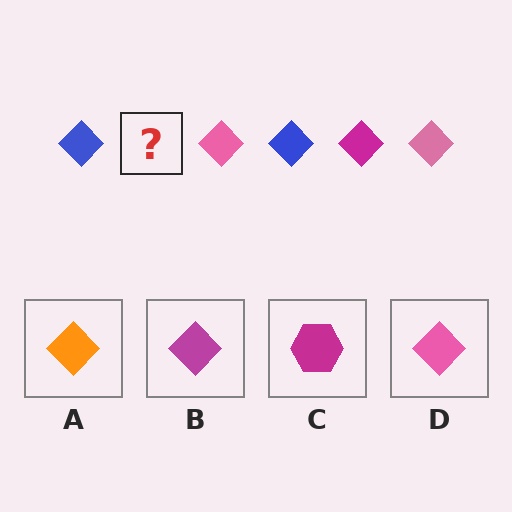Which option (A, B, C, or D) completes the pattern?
B.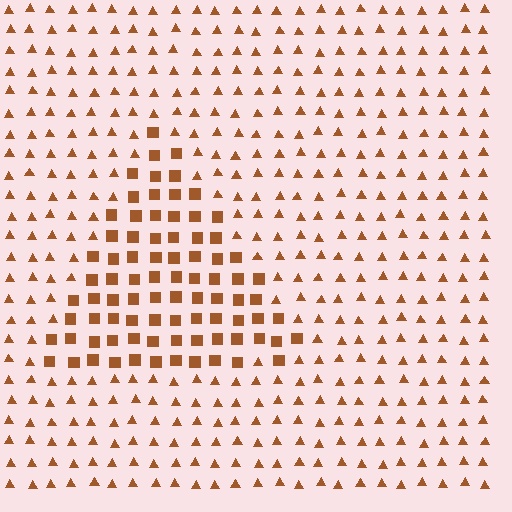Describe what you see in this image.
The image is filled with small brown elements arranged in a uniform grid. A triangle-shaped region contains squares, while the surrounding area contains triangles. The boundary is defined purely by the change in element shape.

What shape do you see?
I see a triangle.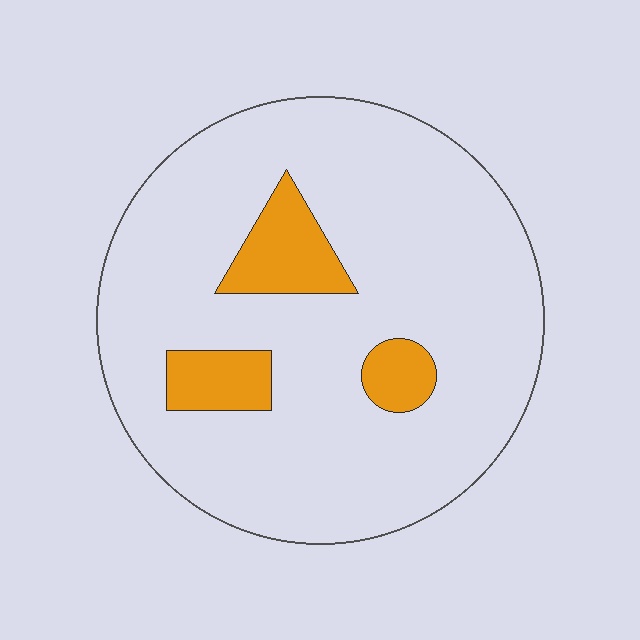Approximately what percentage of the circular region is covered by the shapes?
Approximately 15%.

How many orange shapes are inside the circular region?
3.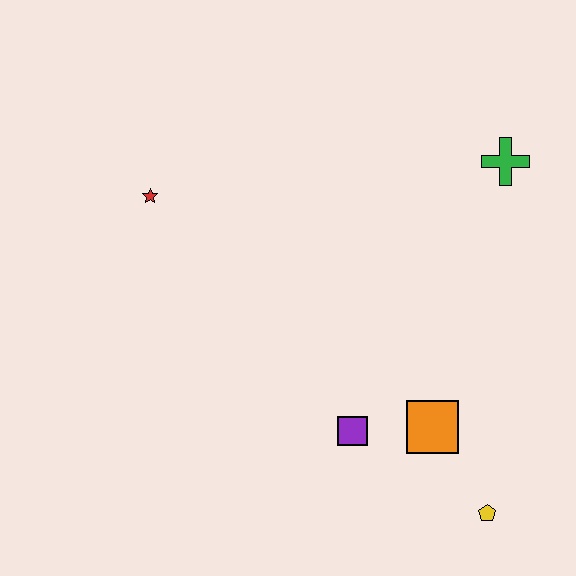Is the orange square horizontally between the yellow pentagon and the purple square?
Yes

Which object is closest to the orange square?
The purple square is closest to the orange square.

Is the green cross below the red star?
No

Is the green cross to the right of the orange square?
Yes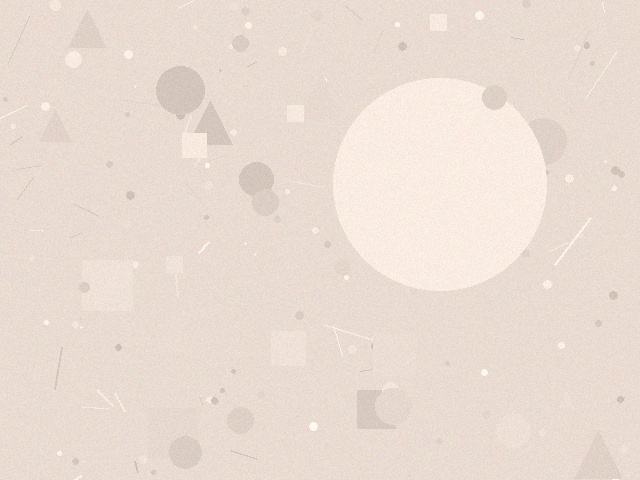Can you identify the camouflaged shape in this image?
The camouflaged shape is a circle.